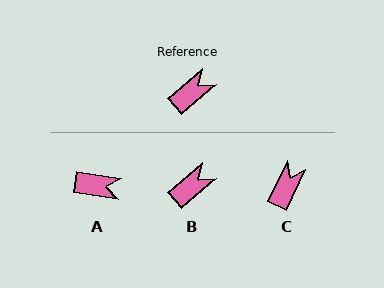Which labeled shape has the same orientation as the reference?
B.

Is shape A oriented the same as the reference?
No, it is off by about 49 degrees.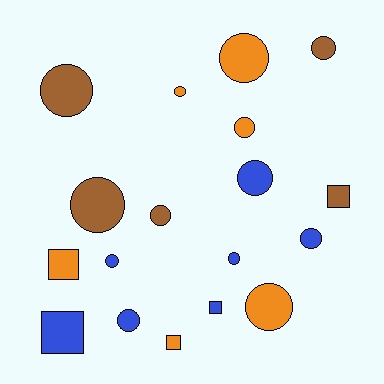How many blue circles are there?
There are 5 blue circles.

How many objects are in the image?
There are 18 objects.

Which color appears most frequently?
Blue, with 7 objects.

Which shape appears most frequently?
Circle, with 13 objects.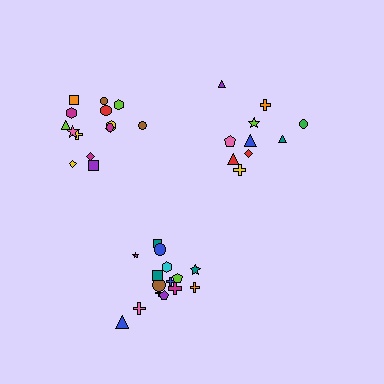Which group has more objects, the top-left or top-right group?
The top-left group.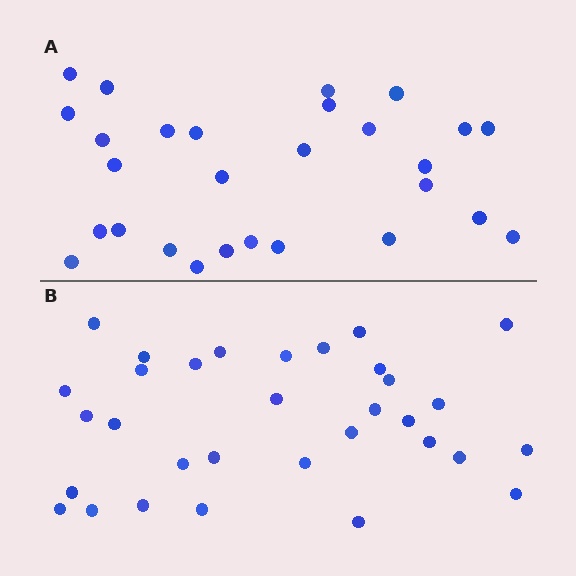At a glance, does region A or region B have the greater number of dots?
Region B (the bottom region) has more dots.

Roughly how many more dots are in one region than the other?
Region B has about 4 more dots than region A.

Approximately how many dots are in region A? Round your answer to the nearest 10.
About 30 dots. (The exact count is 28, which rounds to 30.)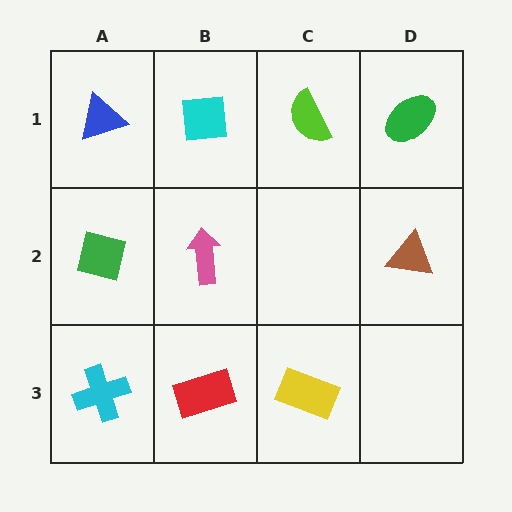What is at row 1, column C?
A lime semicircle.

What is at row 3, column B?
A red rectangle.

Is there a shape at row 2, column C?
No, that cell is empty.